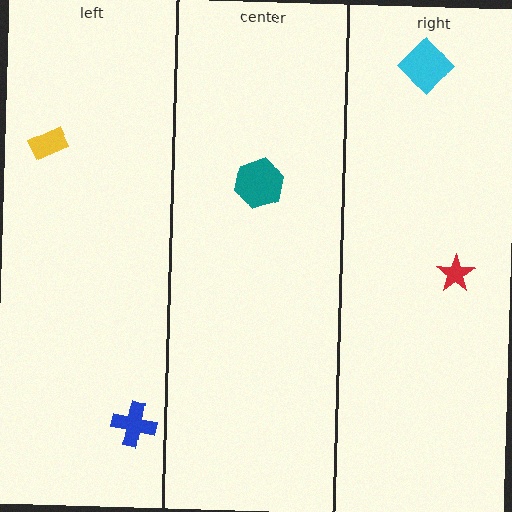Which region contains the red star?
The right region.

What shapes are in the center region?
The teal hexagon.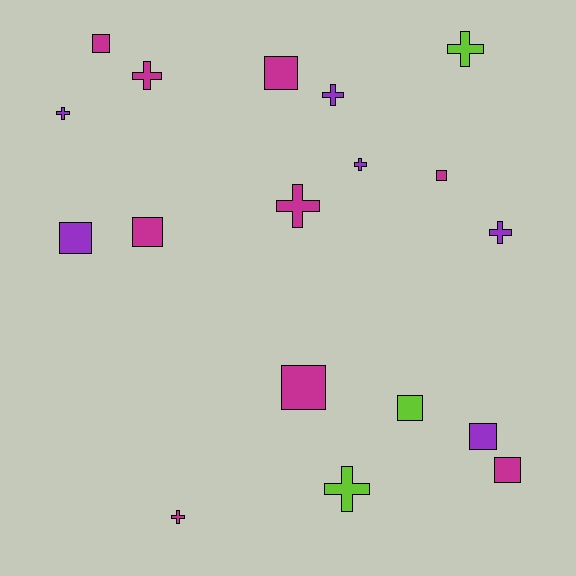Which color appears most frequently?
Magenta, with 9 objects.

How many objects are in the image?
There are 18 objects.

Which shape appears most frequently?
Square, with 9 objects.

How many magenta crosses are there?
There are 3 magenta crosses.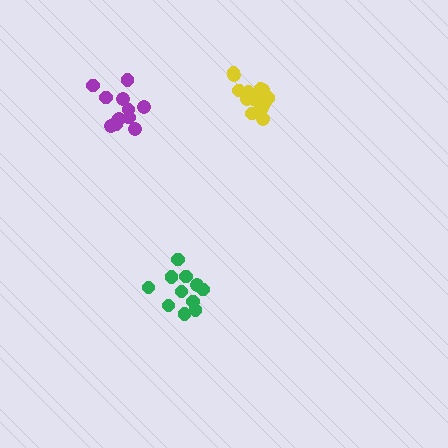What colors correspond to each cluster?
The clusters are colored: green, yellow, purple.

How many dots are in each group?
Group 1: 11 dots, Group 2: 15 dots, Group 3: 12 dots (38 total).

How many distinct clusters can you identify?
There are 3 distinct clusters.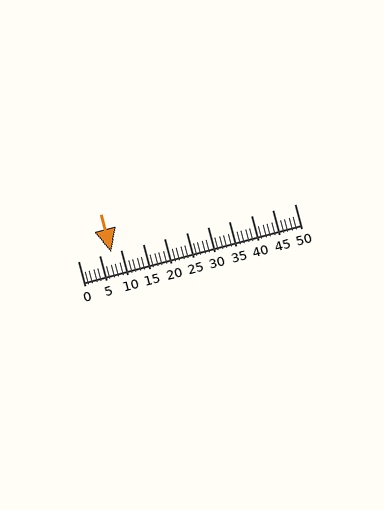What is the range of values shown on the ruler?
The ruler shows values from 0 to 50.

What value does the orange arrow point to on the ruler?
The orange arrow points to approximately 8.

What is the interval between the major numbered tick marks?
The major tick marks are spaced 5 units apart.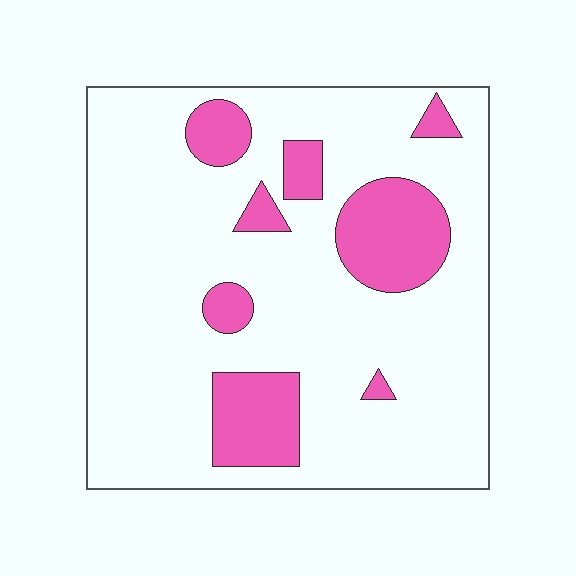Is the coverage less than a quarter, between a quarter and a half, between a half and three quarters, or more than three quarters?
Less than a quarter.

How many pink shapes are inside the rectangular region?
8.